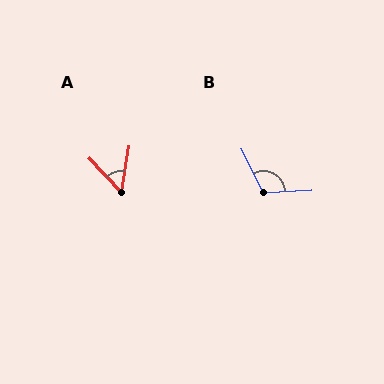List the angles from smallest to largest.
A (52°), B (113°).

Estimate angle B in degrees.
Approximately 113 degrees.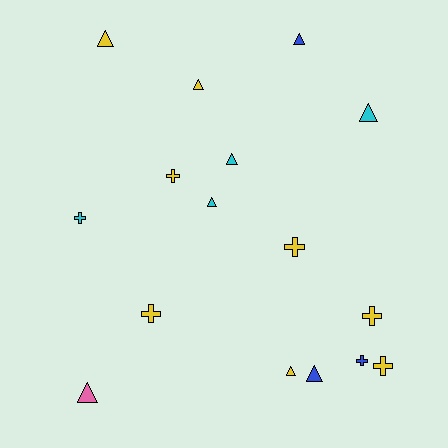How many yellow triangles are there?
There are 3 yellow triangles.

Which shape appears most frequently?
Triangle, with 9 objects.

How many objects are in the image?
There are 16 objects.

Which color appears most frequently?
Yellow, with 8 objects.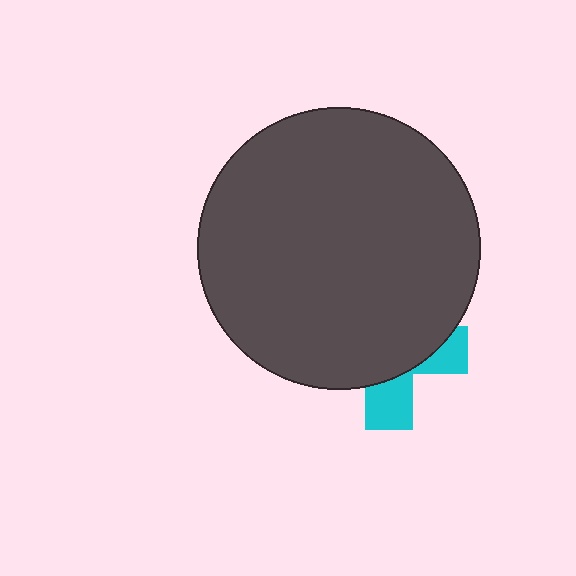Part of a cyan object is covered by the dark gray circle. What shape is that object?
It is a cross.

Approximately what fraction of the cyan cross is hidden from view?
Roughly 70% of the cyan cross is hidden behind the dark gray circle.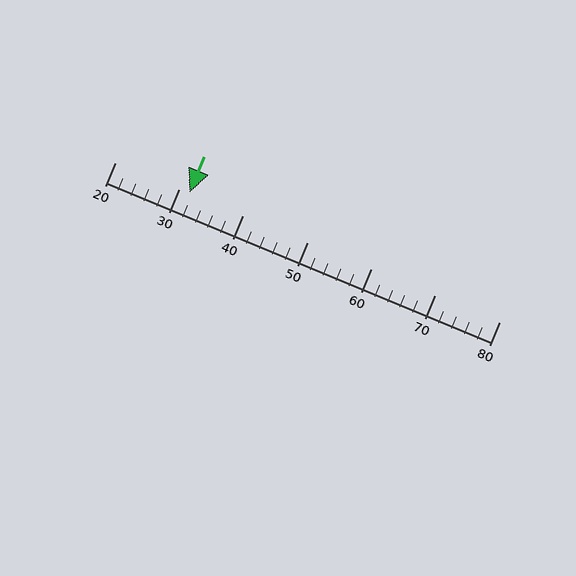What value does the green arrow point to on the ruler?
The green arrow points to approximately 32.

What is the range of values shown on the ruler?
The ruler shows values from 20 to 80.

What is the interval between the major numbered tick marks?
The major tick marks are spaced 10 units apart.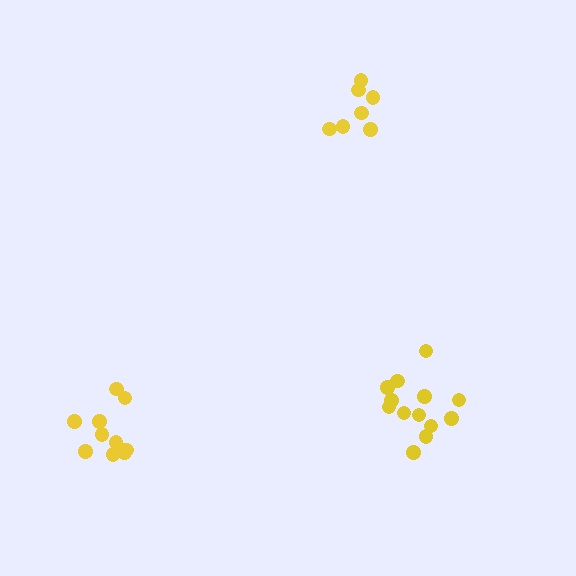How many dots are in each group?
Group 1: 13 dots, Group 2: 7 dots, Group 3: 11 dots (31 total).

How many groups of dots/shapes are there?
There are 3 groups.